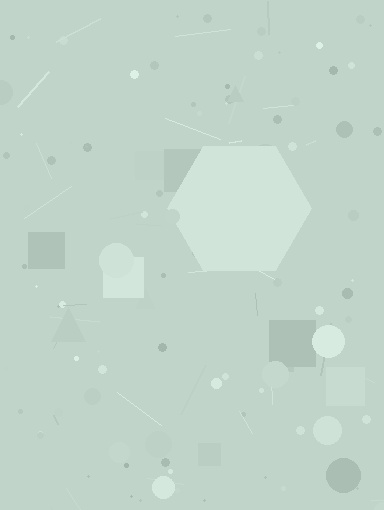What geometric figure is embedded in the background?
A hexagon is embedded in the background.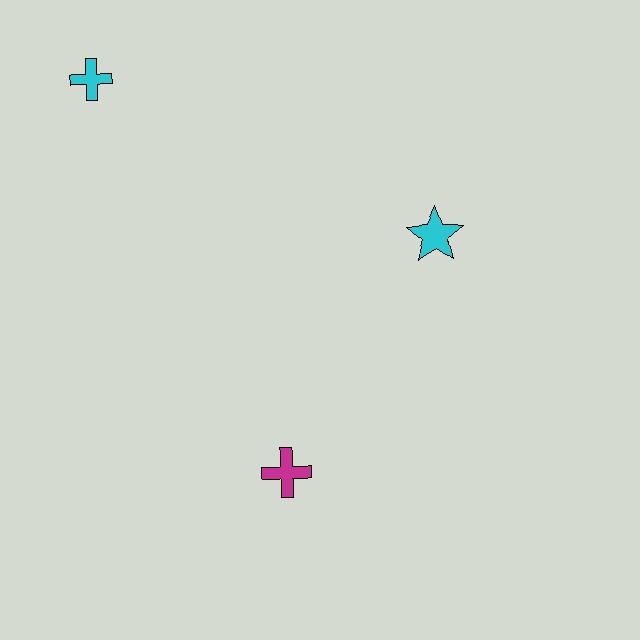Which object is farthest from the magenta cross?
The cyan cross is farthest from the magenta cross.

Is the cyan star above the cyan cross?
No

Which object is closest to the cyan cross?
The cyan star is closest to the cyan cross.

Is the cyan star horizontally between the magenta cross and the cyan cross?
No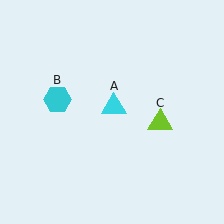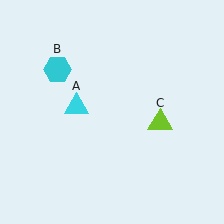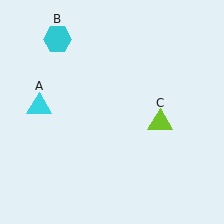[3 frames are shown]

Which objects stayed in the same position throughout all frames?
Lime triangle (object C) remained stationary.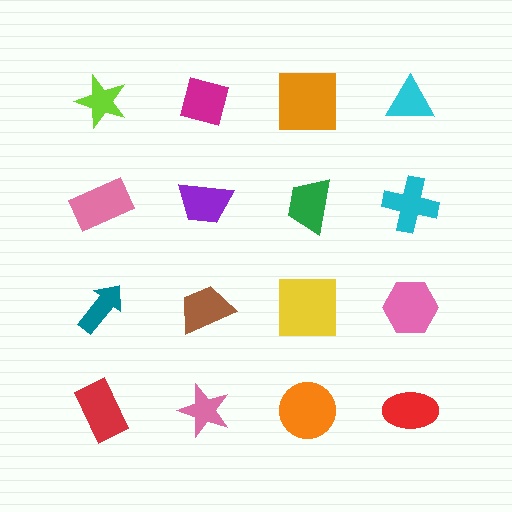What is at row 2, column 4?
A cyan cross.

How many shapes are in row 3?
4 shapes.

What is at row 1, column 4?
A cyan triangle.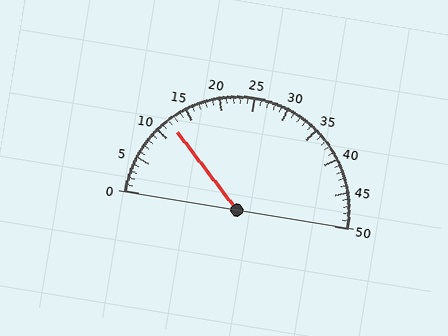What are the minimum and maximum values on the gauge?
The gauge ranges from 0 to 50.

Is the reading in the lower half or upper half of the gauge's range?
The reading is in the lower half of the range (0 to 50).